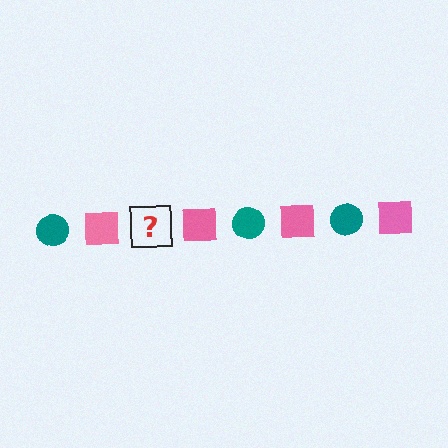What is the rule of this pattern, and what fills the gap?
The rule is that the pattern alternates between teal circle and pink square. The gap should be filled with a teal circle.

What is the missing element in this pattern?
The missing element is a teal circle.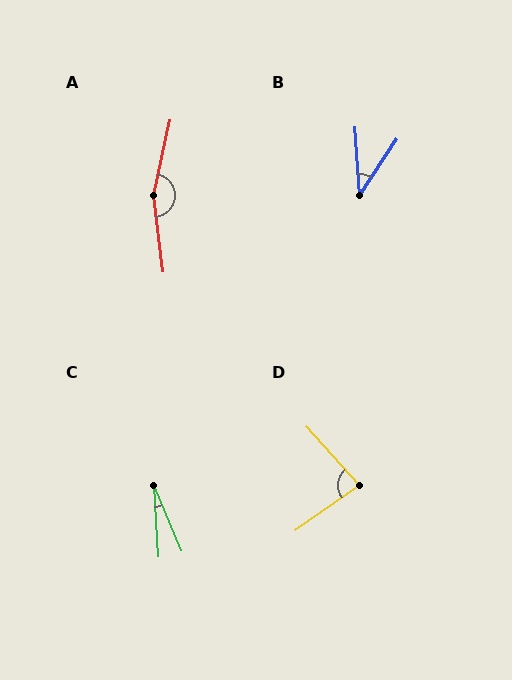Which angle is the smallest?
C, at approximately 19 degrees.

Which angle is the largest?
A, at approximately 161 degrees.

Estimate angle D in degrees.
Approximately 83 degrees.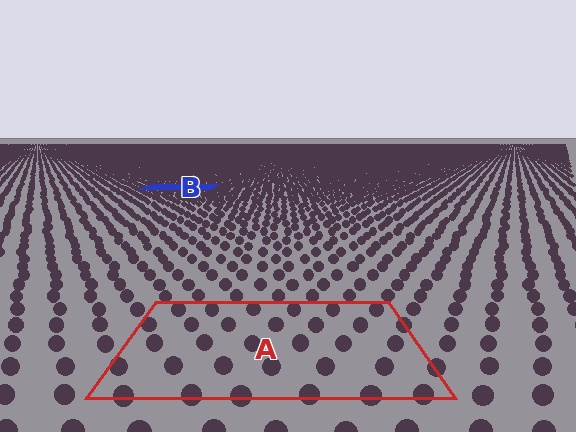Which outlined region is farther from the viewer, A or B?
Region B is farther from the viewer — the texture elements inside it appear smaller and more densely packed.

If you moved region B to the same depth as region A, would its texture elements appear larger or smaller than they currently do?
They would appear larger. At a closer depth, the same texture elements are projected at a bigger on-screen size.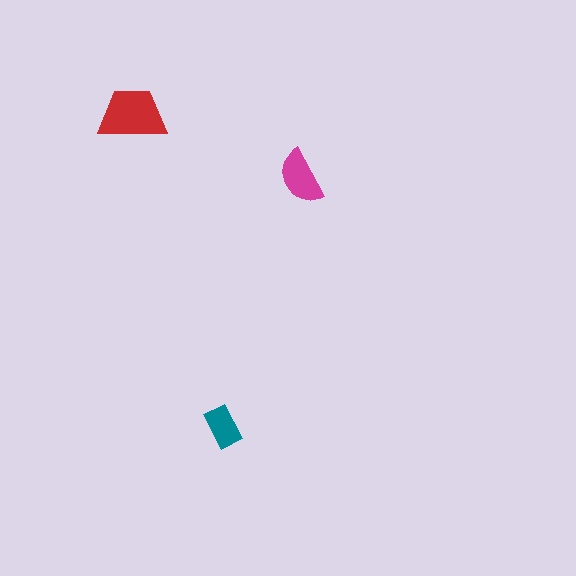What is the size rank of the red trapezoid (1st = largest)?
1st.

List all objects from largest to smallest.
The red trapezoid, the magenta semicircle, the teal rectangle.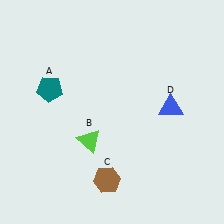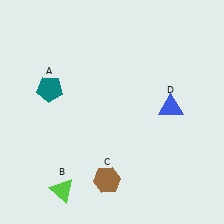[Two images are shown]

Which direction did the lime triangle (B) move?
The lime triangle (B) moved down.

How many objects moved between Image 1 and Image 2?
1 object moved between the two images.